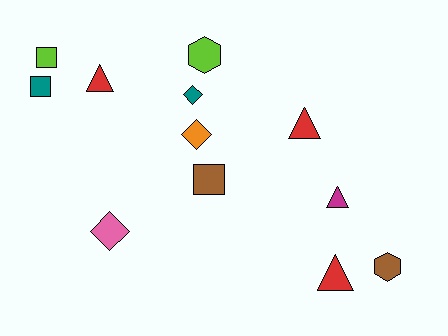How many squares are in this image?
There are 3 squares.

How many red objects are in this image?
There are 3 red objects.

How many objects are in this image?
There are 12 objects.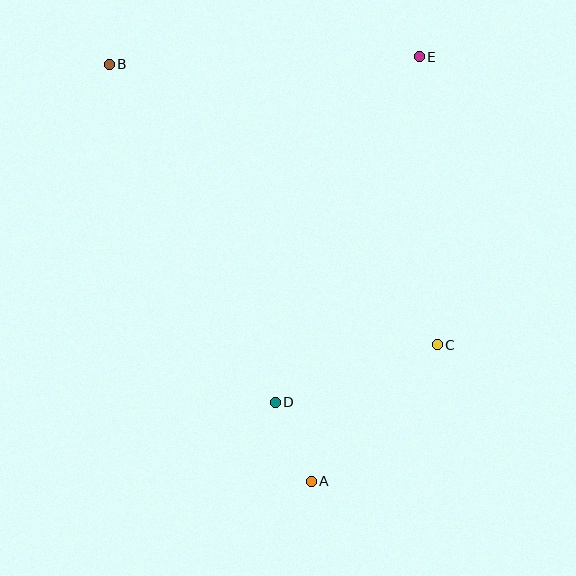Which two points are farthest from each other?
Points A and B are farthest from each other.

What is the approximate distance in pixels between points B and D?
The distance between B and D is approximately 376 pixels.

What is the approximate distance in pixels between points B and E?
The distance between B and E is approximately 310 pixels.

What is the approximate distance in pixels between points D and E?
The distance between D and E is approximately 374 pixels.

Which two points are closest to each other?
Points A and D are closest to each other.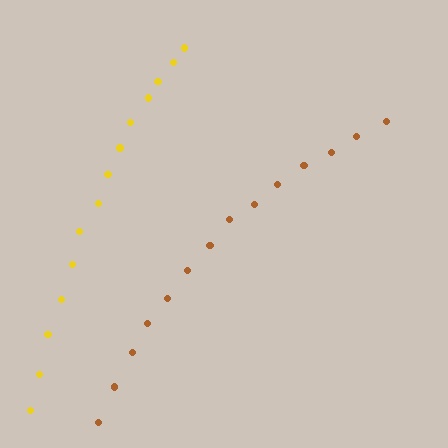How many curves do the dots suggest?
There are 2 distinct paths.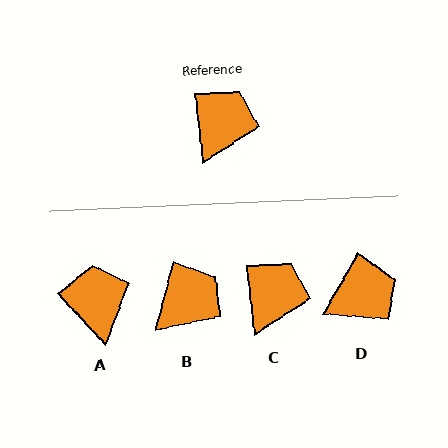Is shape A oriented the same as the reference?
No, it is off by about 37 degrees.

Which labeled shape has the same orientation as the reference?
C.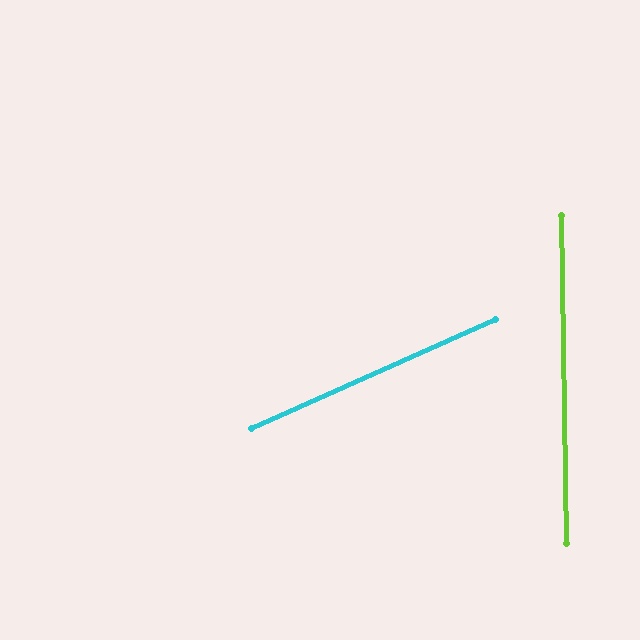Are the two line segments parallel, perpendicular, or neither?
Neither parallel nor perpendicular — they differ by about 67°.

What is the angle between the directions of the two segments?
Approximately 67 degrees.